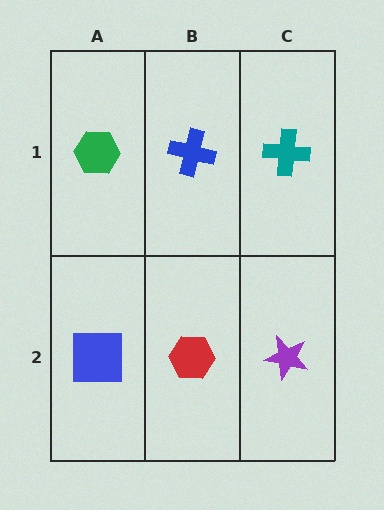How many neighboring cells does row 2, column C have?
2.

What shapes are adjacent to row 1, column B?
A red hexagon (row 2, column B), a green hexagon (row 1, column A), a teal cross (row 1, column C).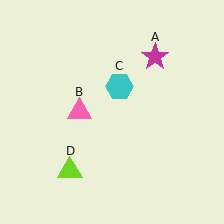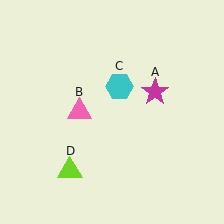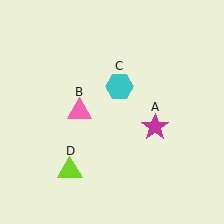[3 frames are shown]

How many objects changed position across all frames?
1 object changed position: magenta star (object A).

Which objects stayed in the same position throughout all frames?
Pink triangle (object B) and cyan hexagon (object C) and lime triangle (object D) remained stationary.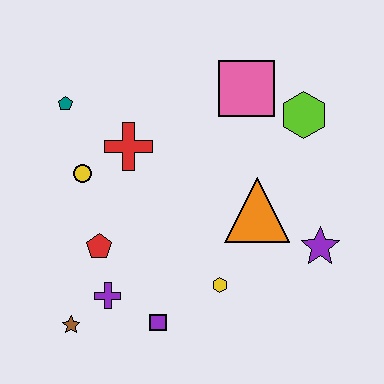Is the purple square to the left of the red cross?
No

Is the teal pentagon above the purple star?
Yes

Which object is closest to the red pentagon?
The purple cross is closest to the red pentagon.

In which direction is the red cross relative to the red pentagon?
The red cross is above the red pentagon.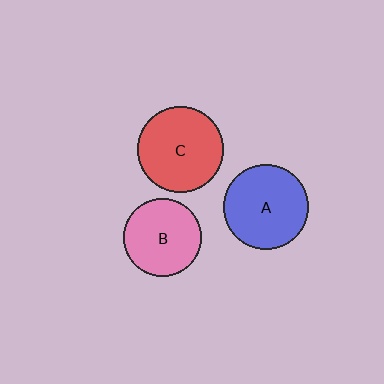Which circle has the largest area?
Circle C (red).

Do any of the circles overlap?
No, none of the circles overlap.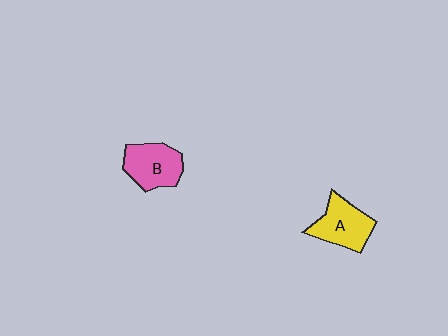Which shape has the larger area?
Shape A (yellow).